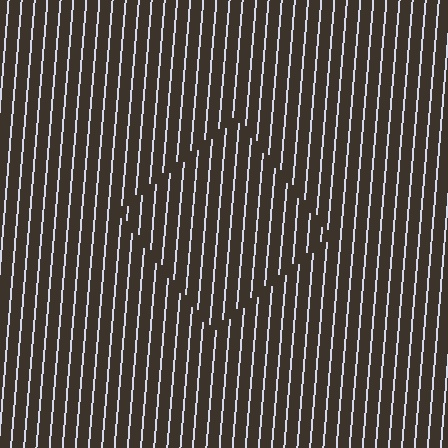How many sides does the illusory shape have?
4 sides — the line-ends trace a square.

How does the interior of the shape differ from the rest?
The interior of the shape contains the same grating, shifted by half a period — the contour is defined by the phase discontinuity where line-ends from the inner and outer gratings abut.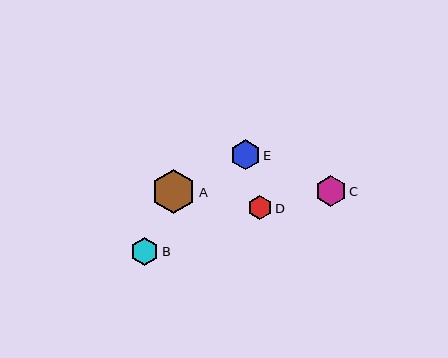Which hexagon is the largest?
Hexagon A is the largest with a size of approximately 44 pixels.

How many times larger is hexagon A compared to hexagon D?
Hexagon A is approximately 1.9 times the size of hexagon D.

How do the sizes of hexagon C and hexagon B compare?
Hexagon C and hexagon B are approximately the same size.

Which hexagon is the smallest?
Hexagon D is the smallest with a size of approximately 24 pixels.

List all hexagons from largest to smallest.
From largest to smallest: A, C, E, B, D.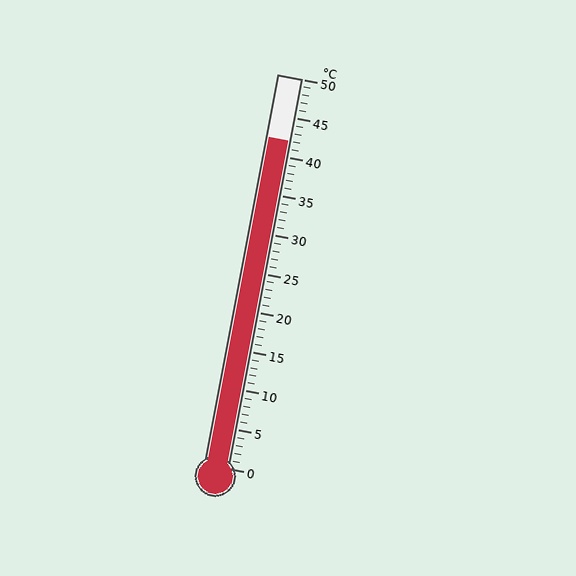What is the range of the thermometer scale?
The thermometer scale ranges from 0°C to 50°C.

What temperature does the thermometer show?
The thermometer shows approximately 42°C.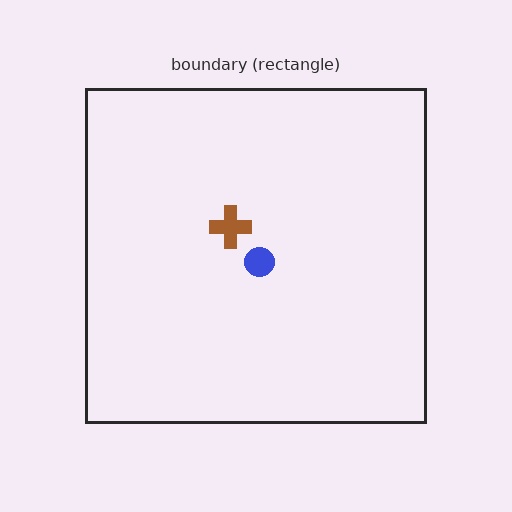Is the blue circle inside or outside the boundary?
Inside.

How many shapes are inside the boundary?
2 inside, 0 outside.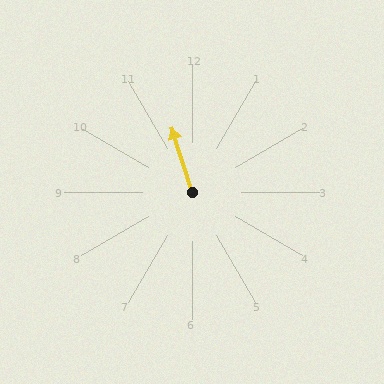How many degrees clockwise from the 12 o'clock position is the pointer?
Approximately 343 degrees.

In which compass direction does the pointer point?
North.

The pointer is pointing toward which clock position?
Roughly 11 o'clock.